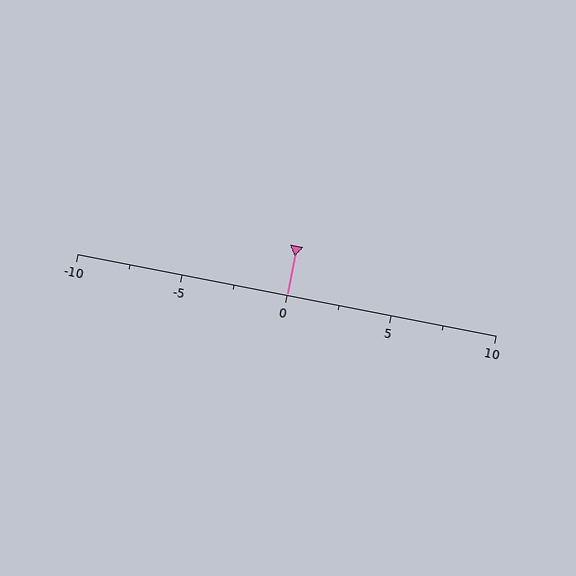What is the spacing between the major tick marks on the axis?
The major ticks are spaced 5 apart.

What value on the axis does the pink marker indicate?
The marker indicates approximately 0.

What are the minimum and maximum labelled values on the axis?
The axis runs from -10 to 10.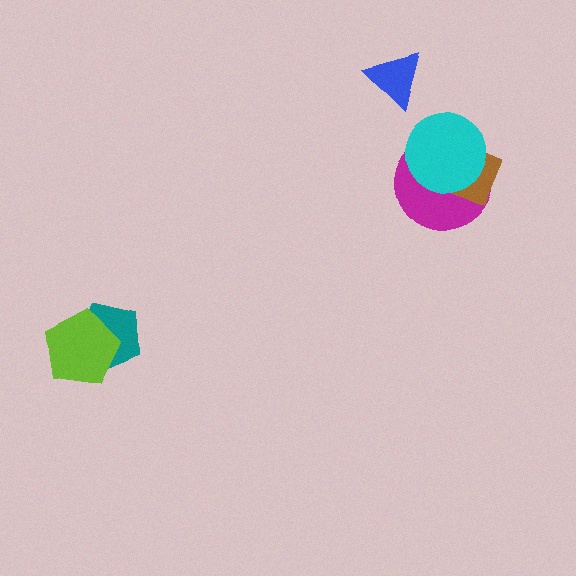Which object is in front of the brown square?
The cyan circle is in front of the brown square.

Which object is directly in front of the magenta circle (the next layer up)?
The brown square is directly in front of the magenta circle.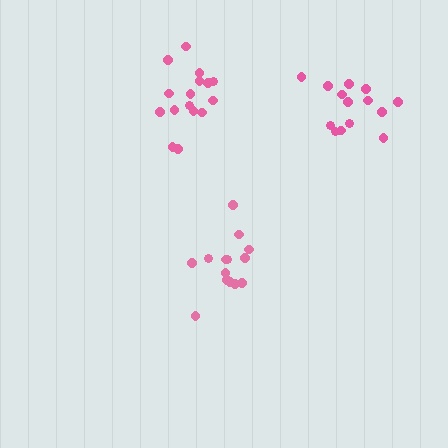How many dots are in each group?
Group 1: 16 dots, Group 2: 14 dots, Group 3: 14 dots (44 total).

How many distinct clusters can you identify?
There are 3 distinct clusters.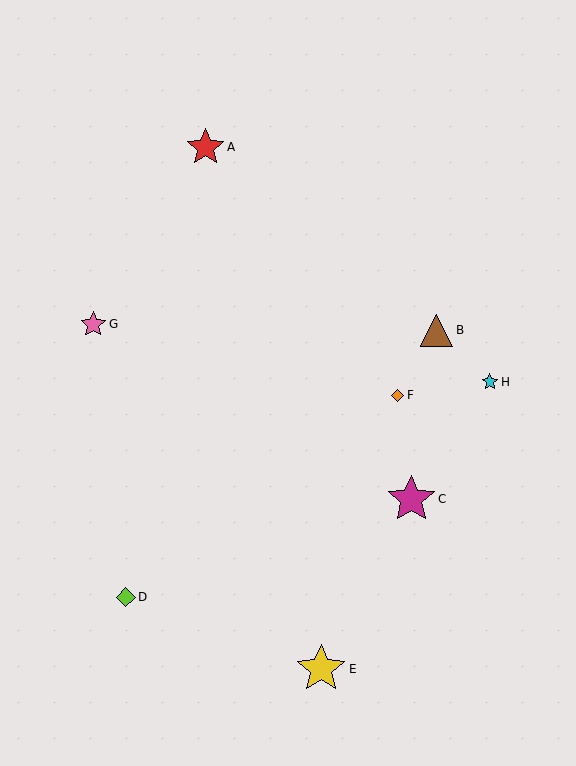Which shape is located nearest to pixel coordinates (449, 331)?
The brown triangle (labeled B) at (437, 330) is nearest to that location.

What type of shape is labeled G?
Shape G is a pink star.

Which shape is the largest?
The yellow star (labeled E) is the largest.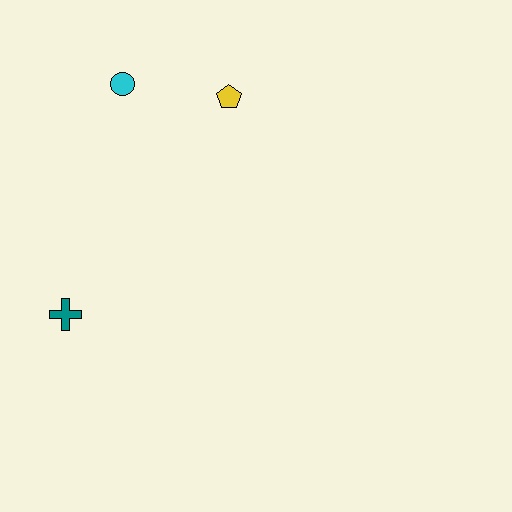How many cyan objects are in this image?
There is 1 cyan object.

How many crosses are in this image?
There is 1 cross.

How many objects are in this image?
There are 3 objects.